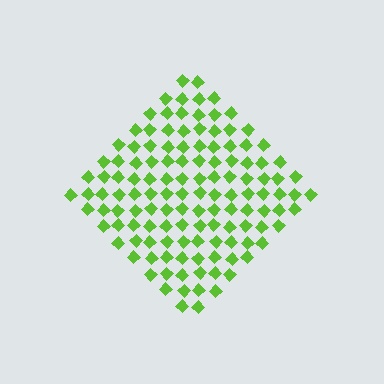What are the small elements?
The small elements are diamonds.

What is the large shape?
The large shape is a diamond.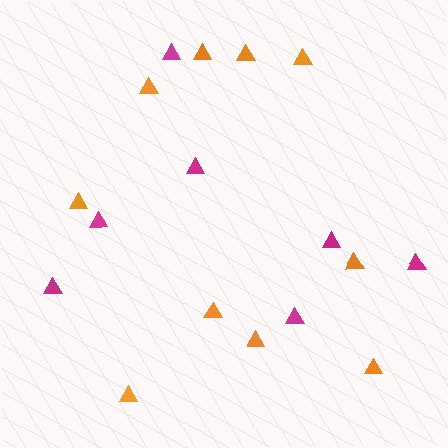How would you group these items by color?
There are 2 groups: one group of magenta triangles (7) and one group of orange triangles (10).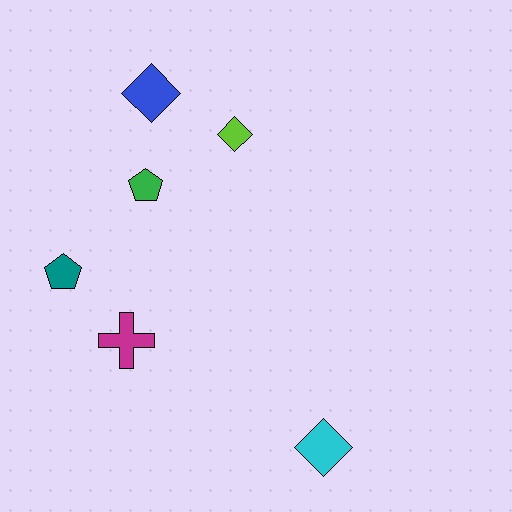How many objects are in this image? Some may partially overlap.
There are 6 objects.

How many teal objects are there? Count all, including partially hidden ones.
There is 1 teal object.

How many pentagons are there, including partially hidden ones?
There are 2 pentagons.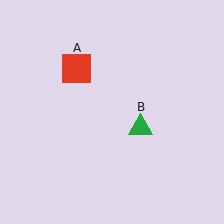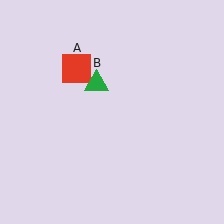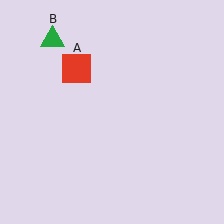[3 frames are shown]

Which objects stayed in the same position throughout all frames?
Red square (object A) remained stationary.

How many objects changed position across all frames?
1 object changed position: green triangle (object B).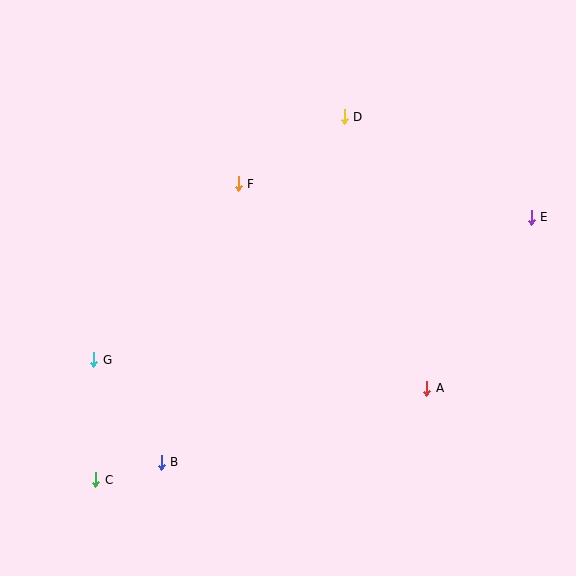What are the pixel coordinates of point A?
Point A is at (427, 388).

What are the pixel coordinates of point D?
Point D is at (344, 117).